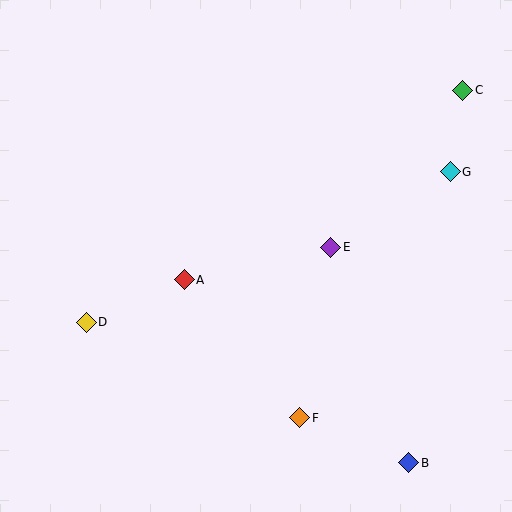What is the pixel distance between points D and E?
The distance between D and E is 256 pixels.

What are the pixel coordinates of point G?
Point G is at (450, 172).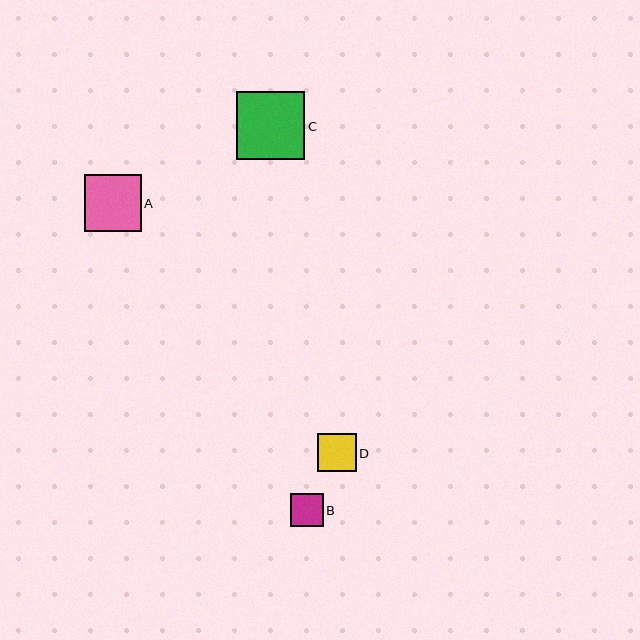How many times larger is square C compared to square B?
Square C is approximately 2.1 times the size of square B.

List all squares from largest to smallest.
From largest to smallest: C, A, D, B.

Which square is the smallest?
Square B is the smallest with a size of approximately 33 pixels.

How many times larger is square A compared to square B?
Square A is approximately 1.7 times the size of square B.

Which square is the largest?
Square C is the largest with a size of approximately 68 pixels.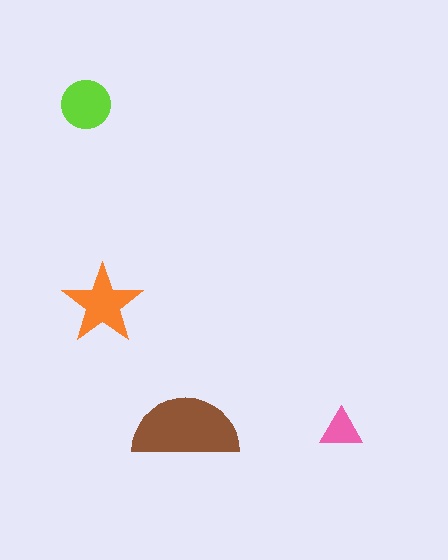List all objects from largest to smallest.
The brown semicircle, the orange star, the lime circle, the pink triangle.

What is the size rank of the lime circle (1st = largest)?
3rd.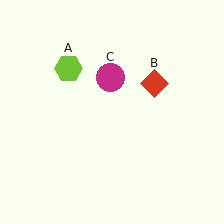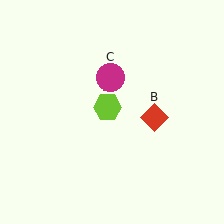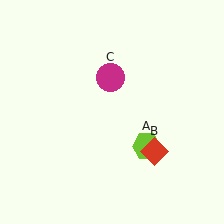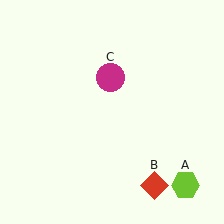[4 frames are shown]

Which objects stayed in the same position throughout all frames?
Magenta circle (object C) remained stationary.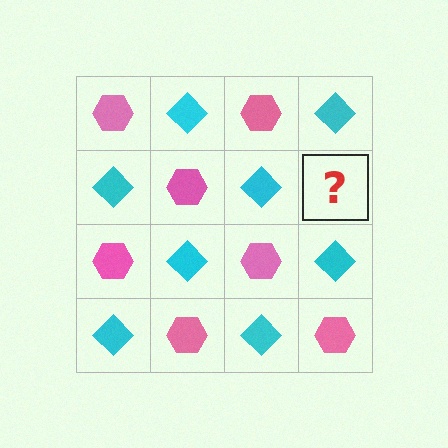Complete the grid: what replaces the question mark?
The question mark should be replaced with a pink hexagon.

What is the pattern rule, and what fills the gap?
The rule is that it alternates pink hexagon and cyan diamond in a checkerboard pattern. The gap should be filled with a pink hexagon.